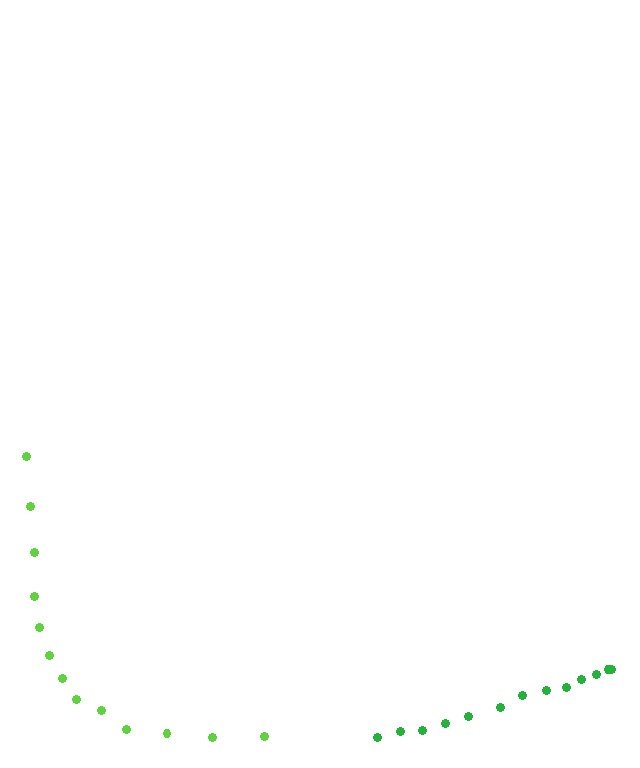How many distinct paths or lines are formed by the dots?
There are 2 distinct paths.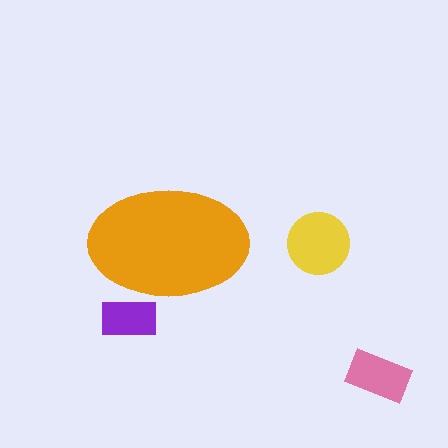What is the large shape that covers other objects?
An orange ellipse.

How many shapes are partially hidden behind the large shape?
1 shape is partially hidden.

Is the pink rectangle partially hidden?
No, the pink rectangle is fully visible.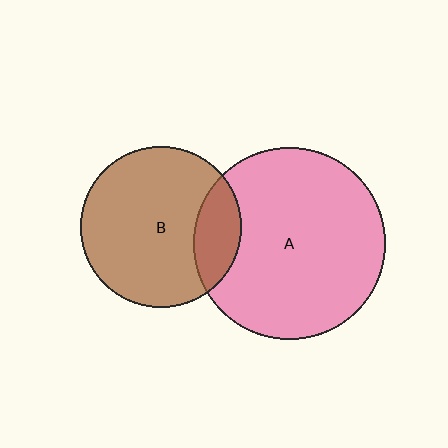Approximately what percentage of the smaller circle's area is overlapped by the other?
Approximately 20%.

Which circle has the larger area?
Circle A (pink).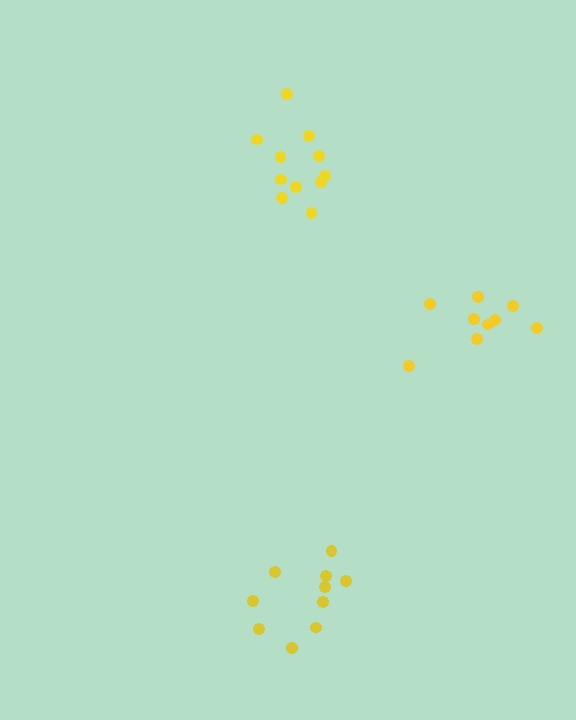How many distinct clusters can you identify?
There are 3 distinct clusters.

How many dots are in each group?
Group 1: 11 dots, Group 2: 10 dots, Group 3: 9 dots (30 total).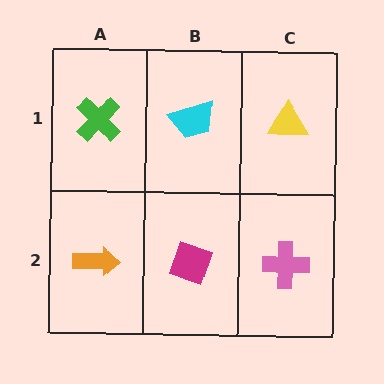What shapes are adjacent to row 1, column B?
A magenta diamond (row 2, column B), a green cross (row 1, column A), a yellow triangle (row 1, column C).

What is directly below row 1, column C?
A pink cross.